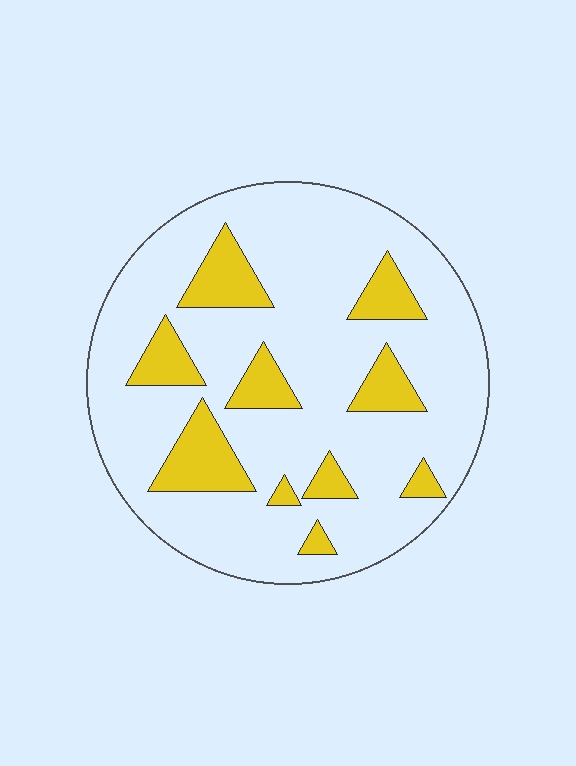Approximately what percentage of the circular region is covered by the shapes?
Approximately 20%.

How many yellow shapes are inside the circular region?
10.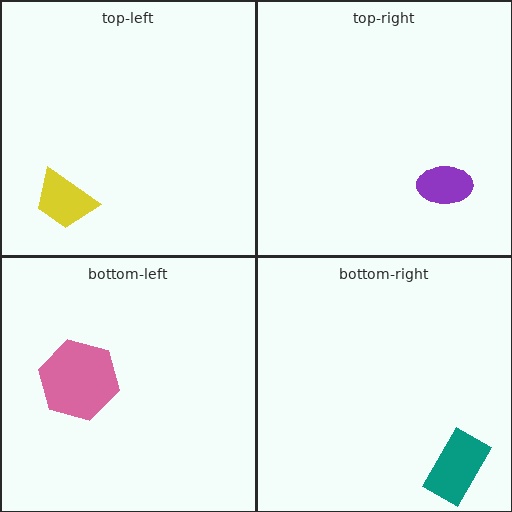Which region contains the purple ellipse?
The top-right region.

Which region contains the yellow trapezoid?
The top-left region.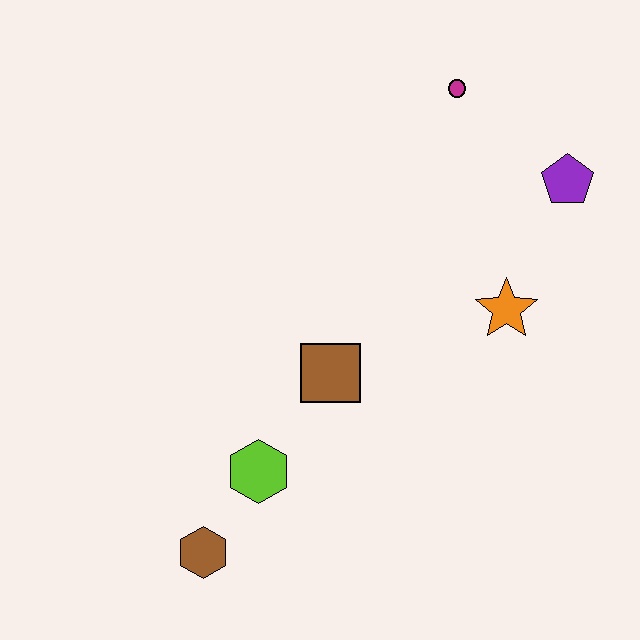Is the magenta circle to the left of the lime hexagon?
No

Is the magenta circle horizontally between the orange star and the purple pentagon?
No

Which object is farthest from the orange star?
The brown hexagon is farthest from the orange star.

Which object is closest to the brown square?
The lime hexagon is closest to the brown square.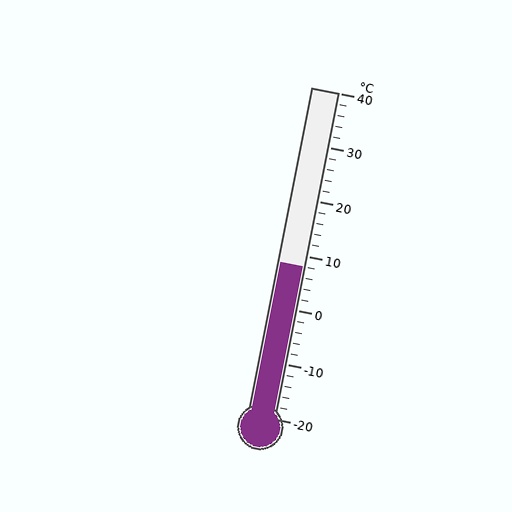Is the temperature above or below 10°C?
The temperature is below 10°C.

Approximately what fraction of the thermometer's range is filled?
The thermometer is filled to approximately 45% of its range.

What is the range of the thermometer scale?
The thermometer scale ranges from -20°C to 40°C.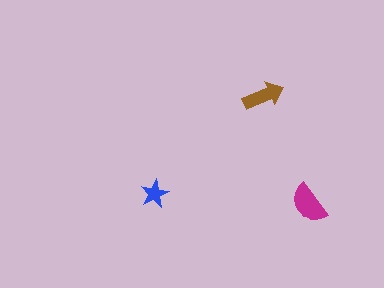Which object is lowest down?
The magenta semicircle is bottommost.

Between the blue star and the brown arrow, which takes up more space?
The brown arrow.